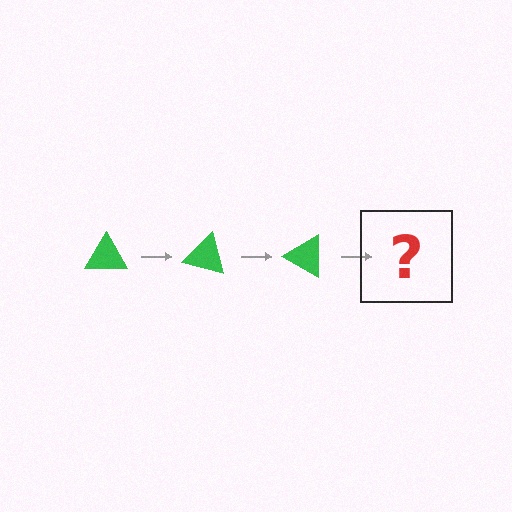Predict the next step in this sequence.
The next step is a green triangle rotated 45 degrees.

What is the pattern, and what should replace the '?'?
The pattern is that the triangle rotates 15 degrees each step. The '?' should be a green triangle rotated 45 degrees.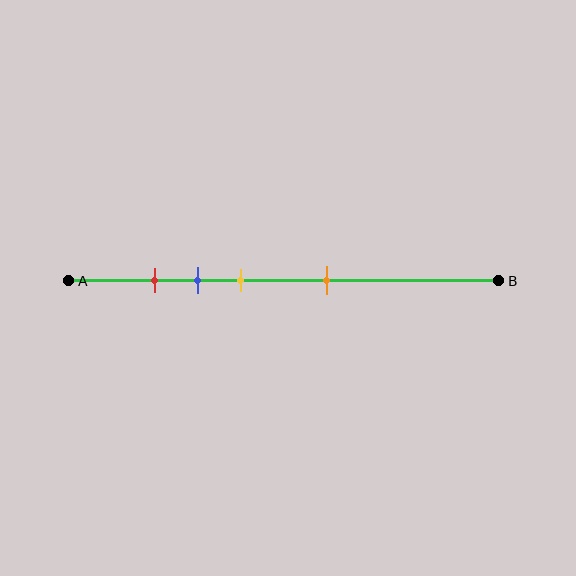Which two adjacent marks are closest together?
The red and blue marks are the closest adjacent pair.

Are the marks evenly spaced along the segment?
No, the marks are not evenly spaced.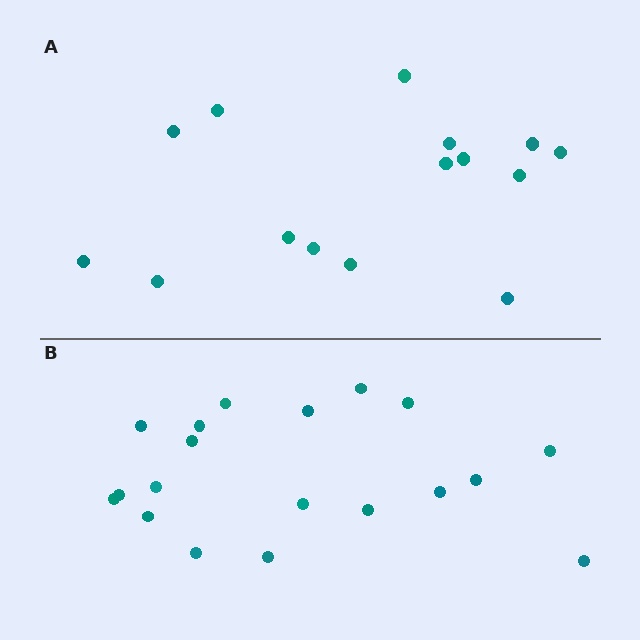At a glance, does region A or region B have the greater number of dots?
Region B (the bottom region) has more dots.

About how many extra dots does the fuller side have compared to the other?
Region B has about 4 more dots than region A.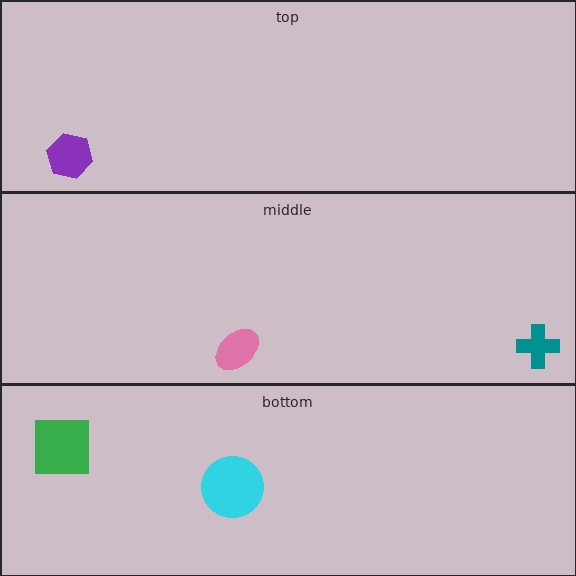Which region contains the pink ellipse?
The middle region.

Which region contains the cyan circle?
The bottom region.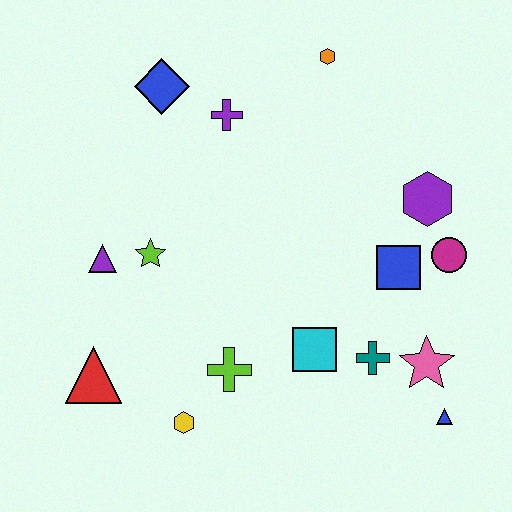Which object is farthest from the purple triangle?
The blue triangle is farthest from the purple triangle.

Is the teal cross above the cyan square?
No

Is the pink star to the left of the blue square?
No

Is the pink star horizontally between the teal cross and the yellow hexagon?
No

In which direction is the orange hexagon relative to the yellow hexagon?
The orange hexagon is above the yellow hexagon.